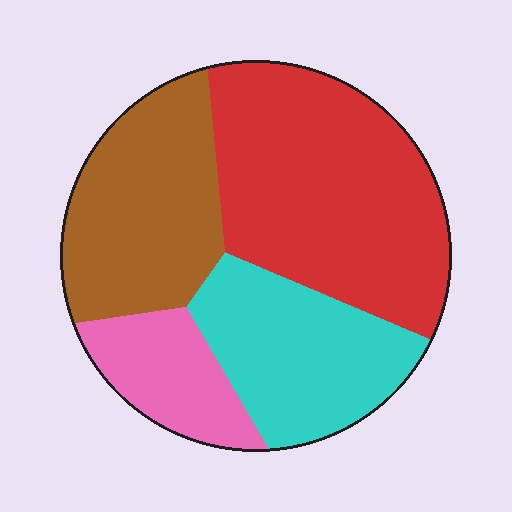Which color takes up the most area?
Red, at roughly 40%.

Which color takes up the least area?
Pink, at roughly 15%.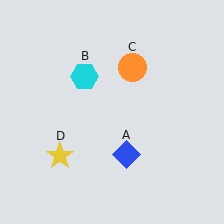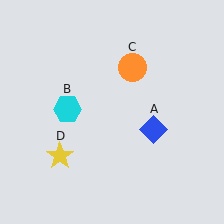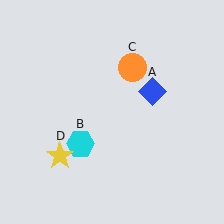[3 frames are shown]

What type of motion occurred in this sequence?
The blue diamond (object A), cyan hexagon (object B) rotated counterclockwise around the center of the scene.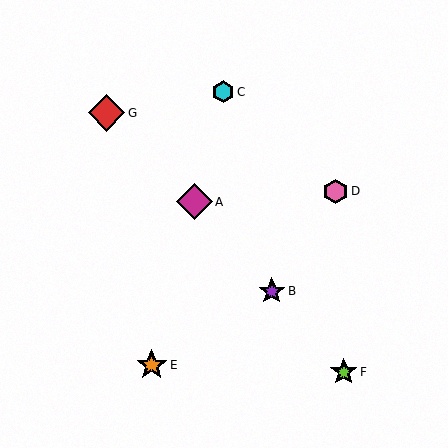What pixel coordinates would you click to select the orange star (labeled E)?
Click at (152, 365) to select the orange star E.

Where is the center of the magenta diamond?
The center of the magenta diamond is at (194, 202).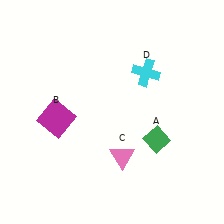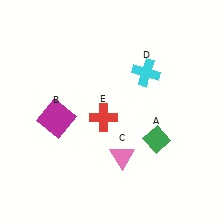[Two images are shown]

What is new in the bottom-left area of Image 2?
A red cross (E) was added in the bottom-left area of Image 2.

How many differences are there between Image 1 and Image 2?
There is 1 difference between the two images.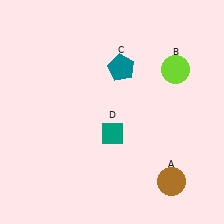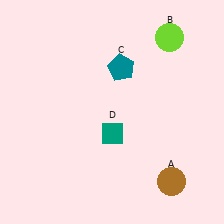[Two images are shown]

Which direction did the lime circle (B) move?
The lime circle (B) moved up.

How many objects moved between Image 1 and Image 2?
1 object moved between the two images.